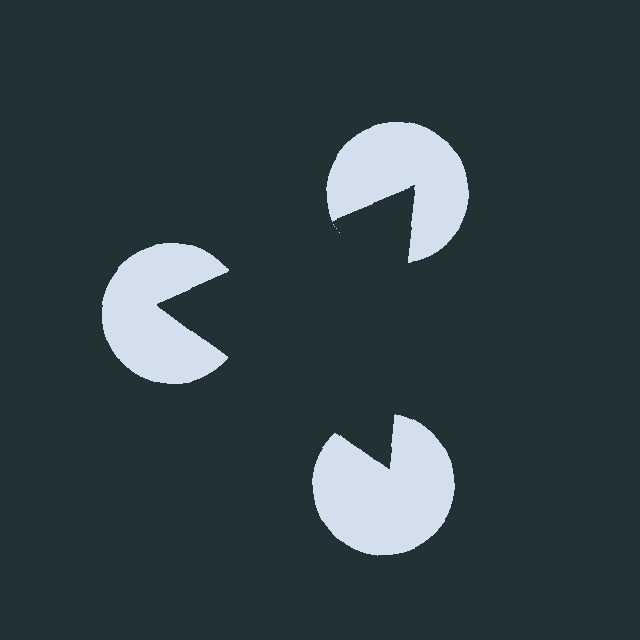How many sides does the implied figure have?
3 sides.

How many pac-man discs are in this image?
There are 3 — one at each vertex of the illusory triangle.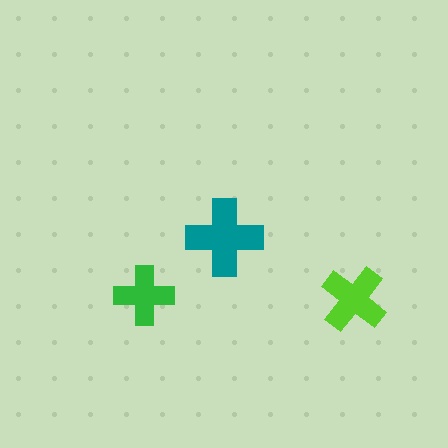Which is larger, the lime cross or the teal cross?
The teal one.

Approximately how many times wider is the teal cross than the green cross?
About 1.5 times wider.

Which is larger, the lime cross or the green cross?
The lime one.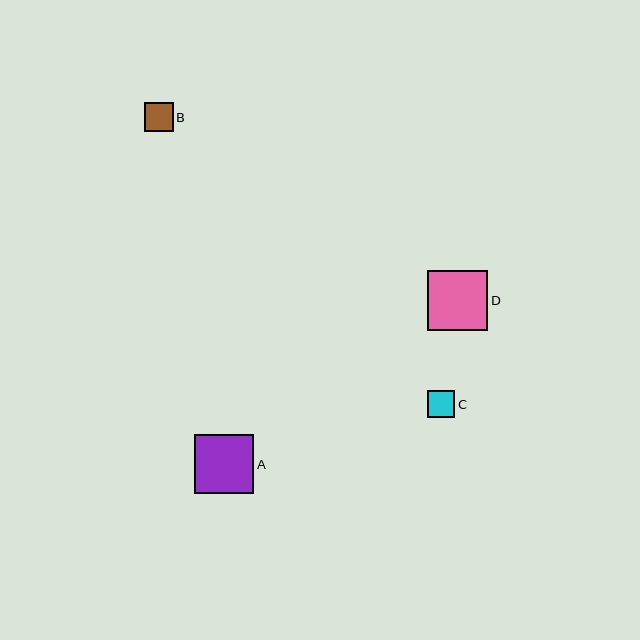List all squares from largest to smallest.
From largest to smallest: D, A, B, C.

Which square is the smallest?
Square C is the smallest with a size of approximately 27 pixels.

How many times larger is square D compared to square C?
Square D is approximately 2.2 times the size of square C.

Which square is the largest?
Square D is the largest with a size of approximately 60 pixels.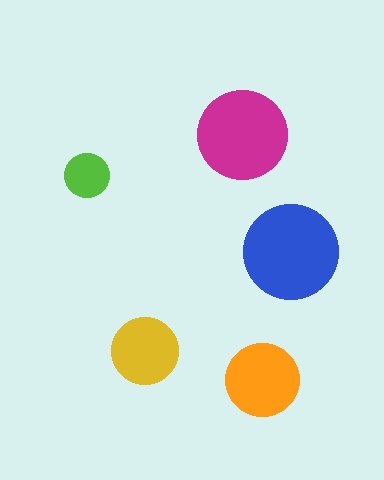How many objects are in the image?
There are 5 objects in the image.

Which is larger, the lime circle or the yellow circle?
The yellow one.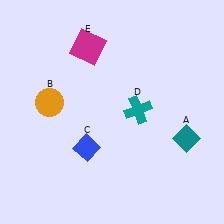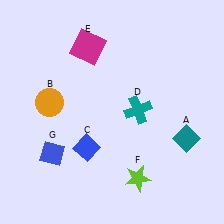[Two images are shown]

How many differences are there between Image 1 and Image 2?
There are 2 differences between the two images.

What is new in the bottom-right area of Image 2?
A lime star (F) was added in the bottom-right area of Image 2.